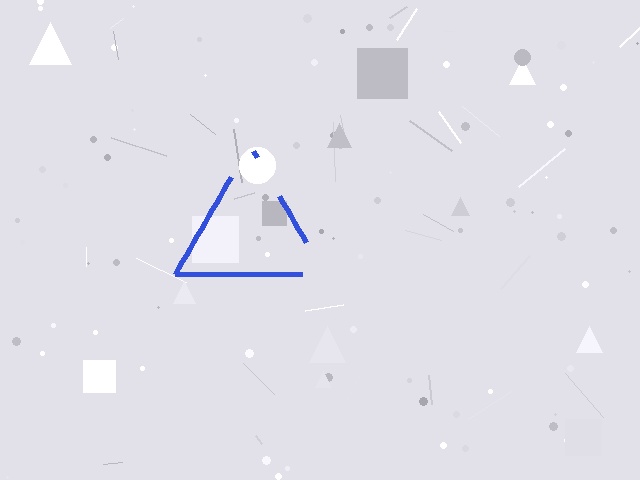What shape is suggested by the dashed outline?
The dashed outline suggests a triangle.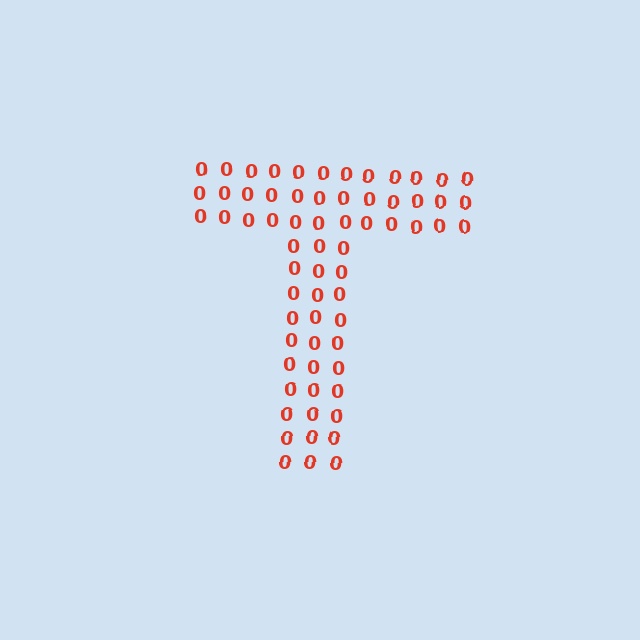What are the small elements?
The small elements are digit 0's.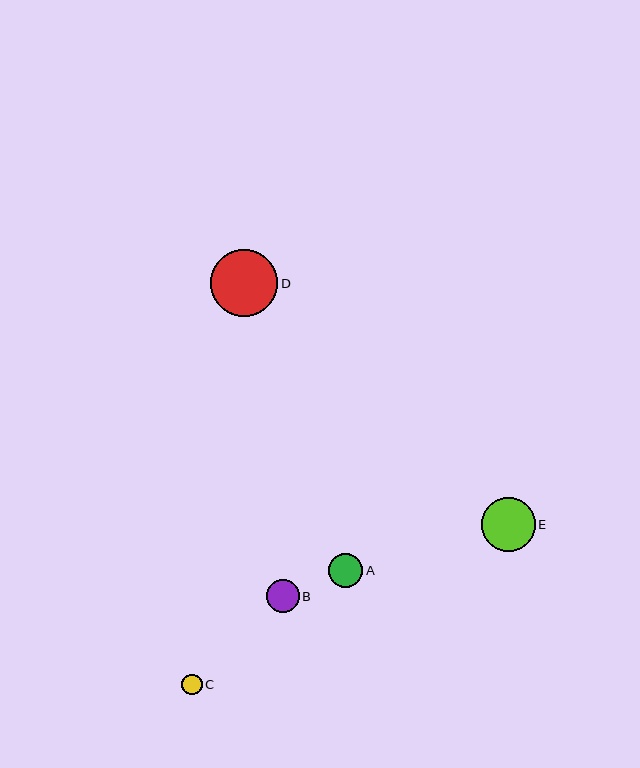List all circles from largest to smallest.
From largest to smallest: D, E, A, B, C.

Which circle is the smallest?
Circle C is the smallest with a size of approximately 21 pixels.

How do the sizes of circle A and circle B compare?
Circle A and circle B are approximately the same size.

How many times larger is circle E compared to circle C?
Circle E is approximately 2.6 times the size of circle C.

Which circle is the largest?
Circle D is the largest with a size of approximately 67 pixels.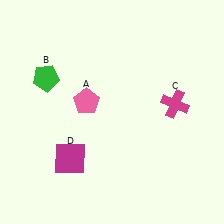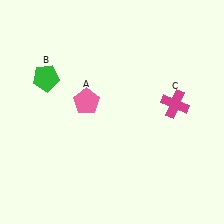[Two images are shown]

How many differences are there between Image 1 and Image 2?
There is 1 difference between the two images.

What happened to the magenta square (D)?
The magenta square (D) was removed in Image 2. It was in the bottom-left area of Image 1.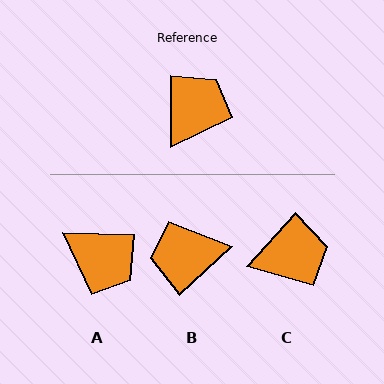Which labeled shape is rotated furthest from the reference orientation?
B, about 133 degrees away.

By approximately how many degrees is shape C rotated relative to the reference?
Approximately 42 degrees clockwise.